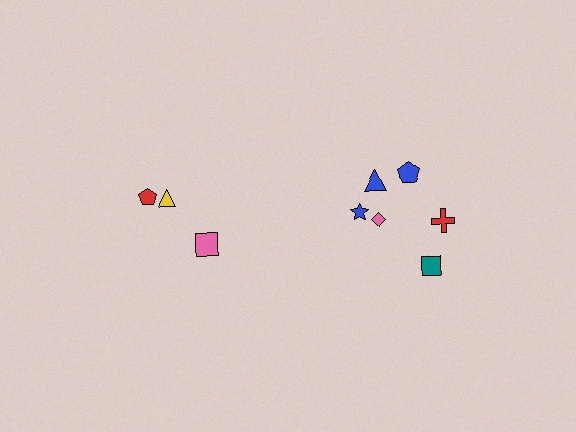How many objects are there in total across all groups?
There are 9 objects.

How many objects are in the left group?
There are 3 objects.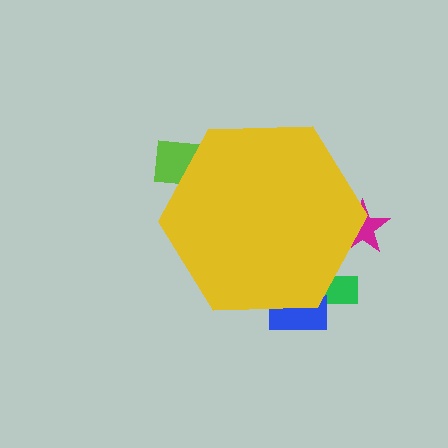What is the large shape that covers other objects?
A yellow hexagon.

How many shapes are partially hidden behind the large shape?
4 shapes are partially hidden.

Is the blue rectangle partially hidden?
Yes, the blue rectangle is partially hidden behind the yellow hexagon.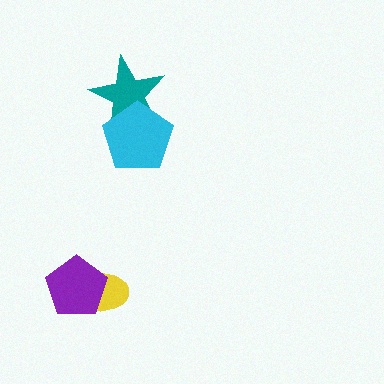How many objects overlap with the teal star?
1 object overlaps with the teal star.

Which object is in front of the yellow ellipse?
The purple pentagon is in front of the yellow ellipse.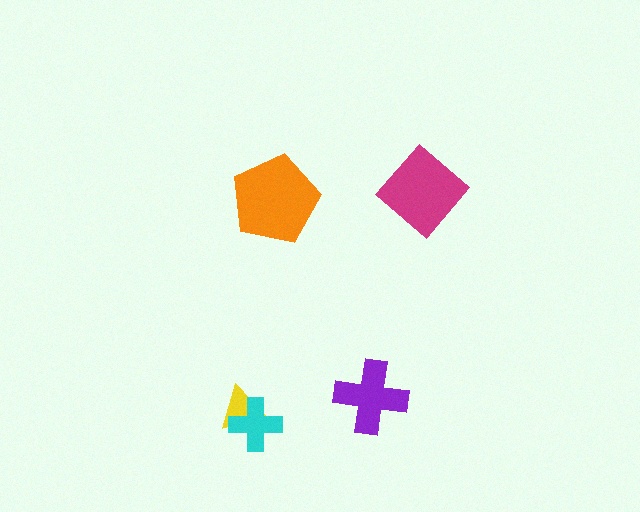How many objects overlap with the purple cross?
0 objects overlap with the purple cross.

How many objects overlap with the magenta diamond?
0 objects overlap with the magenta diamond.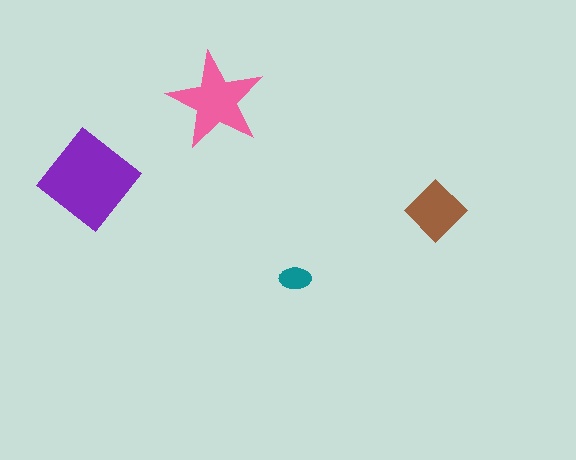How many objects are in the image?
There are 4 objects in the image.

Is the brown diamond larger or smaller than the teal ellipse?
Larger.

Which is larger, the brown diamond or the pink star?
The pink star.